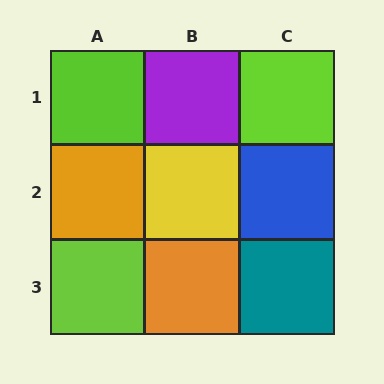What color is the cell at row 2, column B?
Yellow.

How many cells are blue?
1 cell is blue.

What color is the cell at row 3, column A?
Lime.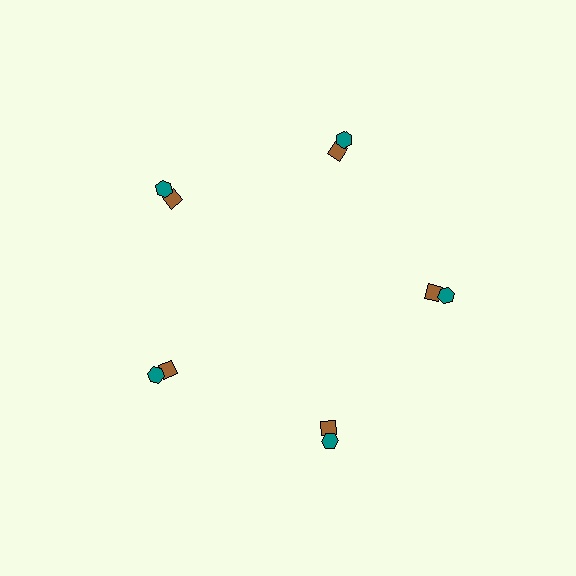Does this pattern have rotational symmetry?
Yes, this pattern has 5-fold rotational symmetry. It looks the same after rotating 72 degrees around the center.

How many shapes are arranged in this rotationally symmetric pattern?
There are 10 shapes, arranged in 5 groups of 2.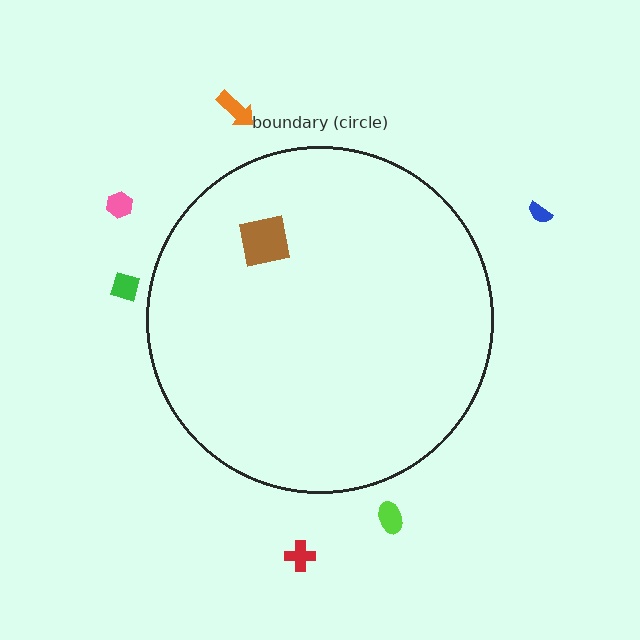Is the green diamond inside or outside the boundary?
Outside.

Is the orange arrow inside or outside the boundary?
Outside.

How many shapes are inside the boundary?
1 inside, 6 outside.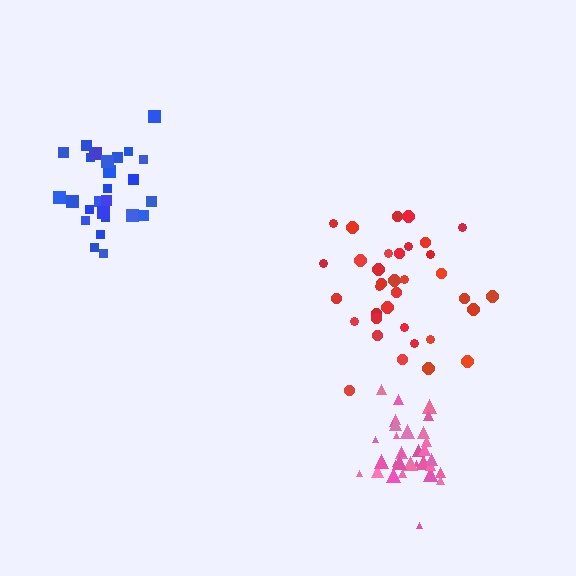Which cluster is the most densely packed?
Pink.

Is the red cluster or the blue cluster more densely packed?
Blue.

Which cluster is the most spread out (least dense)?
Red.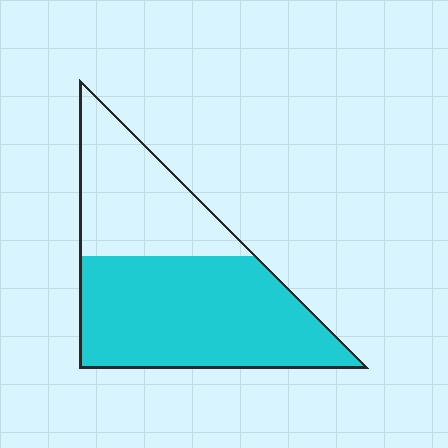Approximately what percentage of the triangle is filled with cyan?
Approximately 65%.